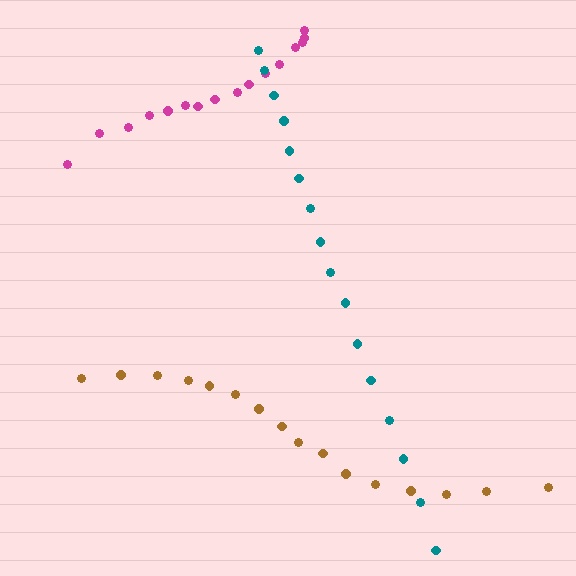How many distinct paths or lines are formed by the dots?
There are 3 distinct paths.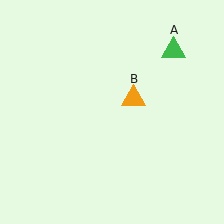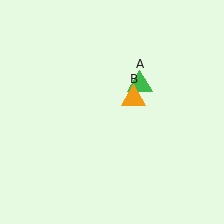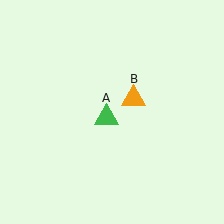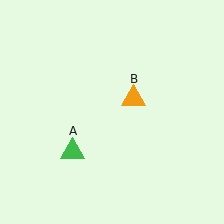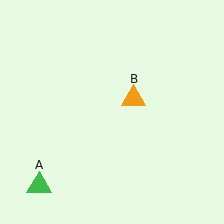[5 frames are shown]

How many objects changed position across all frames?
1 object changed position: green triangle (object A).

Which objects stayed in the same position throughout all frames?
Orange triangle (object B) remained stationary.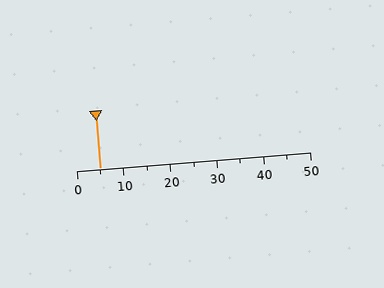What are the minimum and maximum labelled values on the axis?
The axis runs from 0 to 50.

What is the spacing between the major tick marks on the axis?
The major ticks are spaced 10 apart.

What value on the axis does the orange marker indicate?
The marker indicates approximately 5.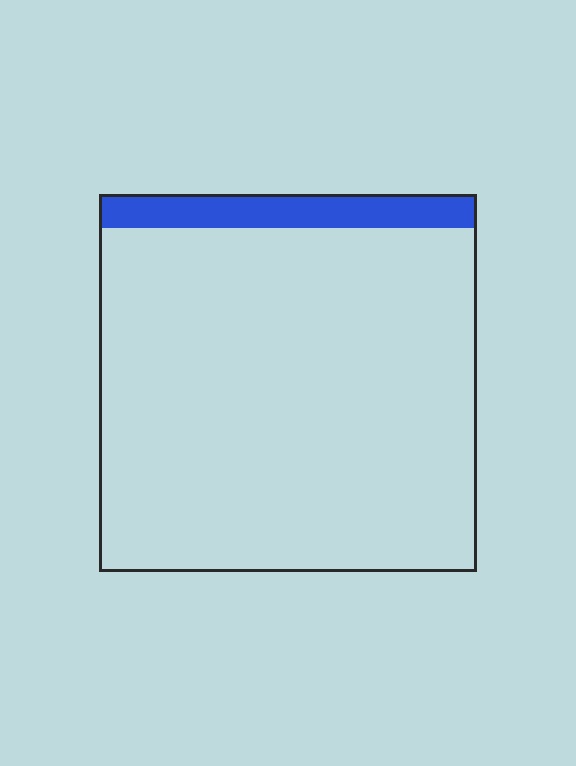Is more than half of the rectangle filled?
No.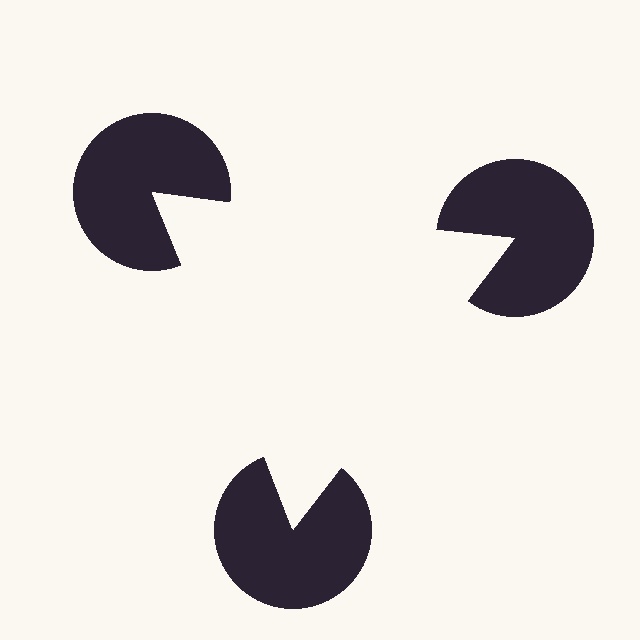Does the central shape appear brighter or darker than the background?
It typically appears slightly brighter than the background, even though no actual brightness change is drawn.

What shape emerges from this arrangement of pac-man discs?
An illusory triangle — its edges are inferred from the aligned wedge cuts in the pac-man discs, not physically drawn.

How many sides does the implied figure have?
3 sides.